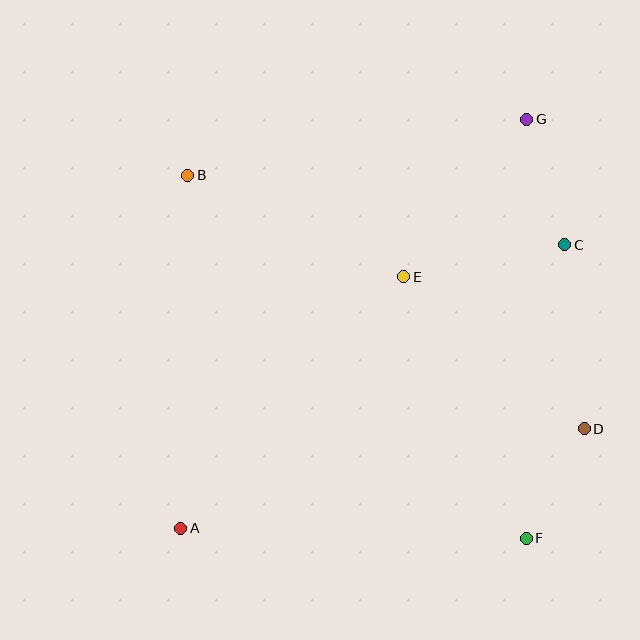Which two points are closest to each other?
Points D and F are closest to each other.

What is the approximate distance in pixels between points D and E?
The distance between D and E is approximately 236 pixels.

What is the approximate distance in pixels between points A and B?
The distance between A and B is approximately 353 pixels.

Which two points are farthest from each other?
Points A and G are farthest from each other.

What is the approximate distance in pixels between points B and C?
The distance between B and C is approximately 383 pixels.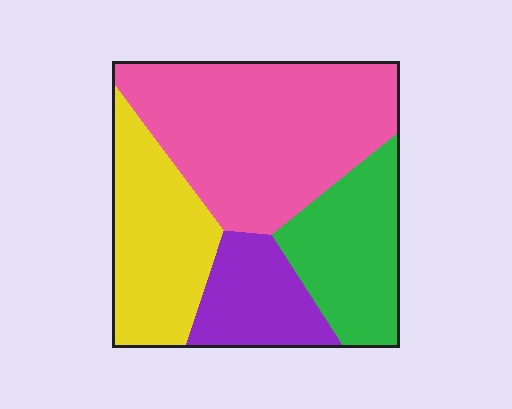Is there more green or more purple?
Green.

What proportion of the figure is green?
Green takes up between a sixth and a third of the figure.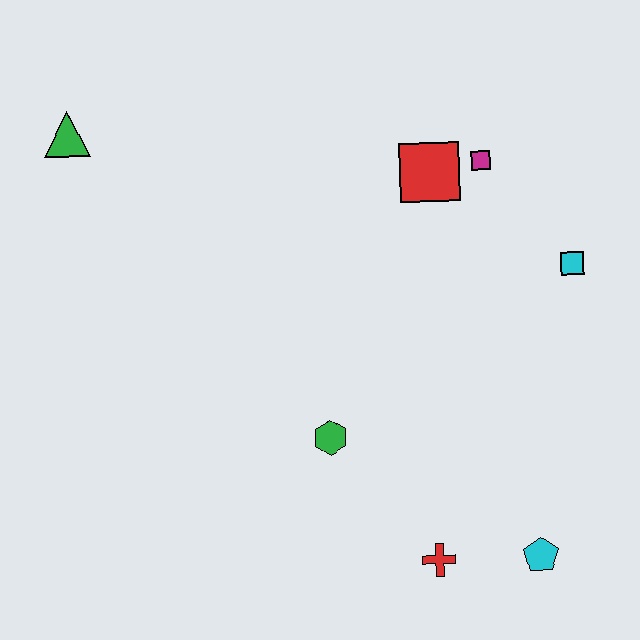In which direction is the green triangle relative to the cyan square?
The green triangle is to the left of the cyan square.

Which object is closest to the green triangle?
The red square is closest to the green triangle.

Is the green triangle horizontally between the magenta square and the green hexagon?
No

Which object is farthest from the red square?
The cyan pentagon is farthest from the red square.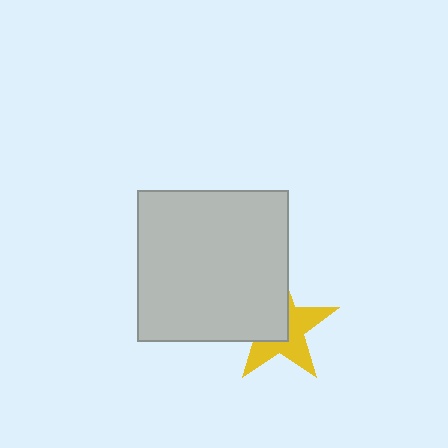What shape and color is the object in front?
The object in front is a light gray square.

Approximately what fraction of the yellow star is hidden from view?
Roughly 49% of the yellow star is hidden behind the light gray square.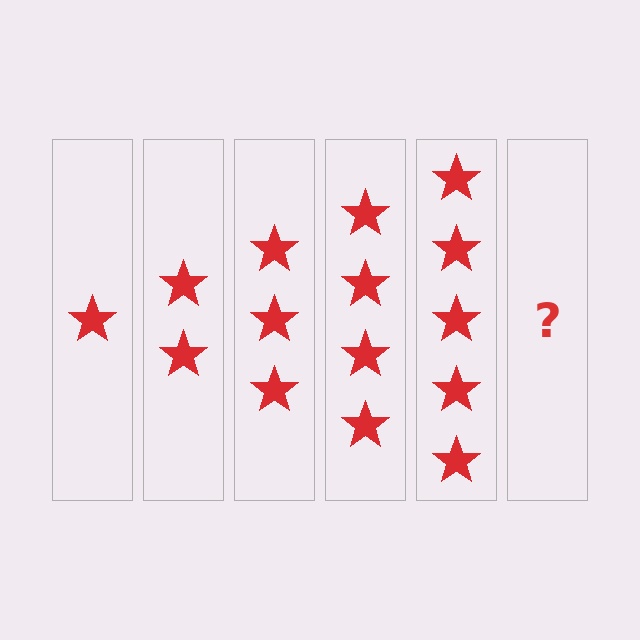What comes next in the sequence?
The next element should be 6 stars.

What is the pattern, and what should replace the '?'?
The pattern is that each step adds one more star. The '?' should be 6 stars.